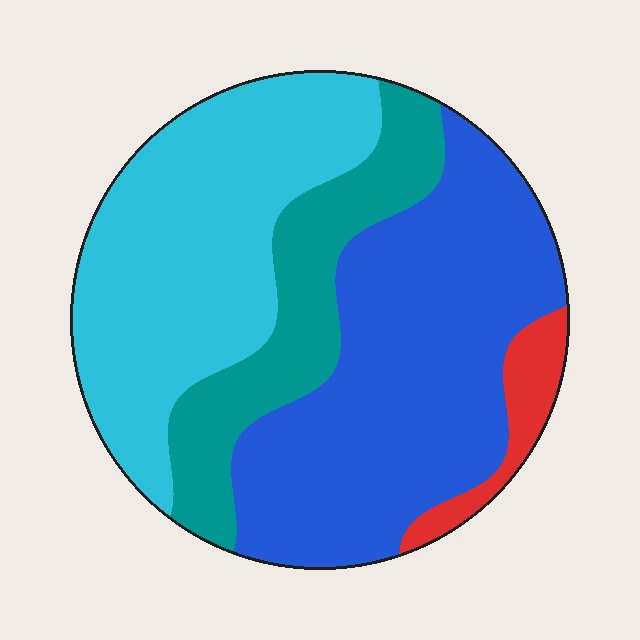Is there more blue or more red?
Blue.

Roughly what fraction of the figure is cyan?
Cyan takes up about one third (1/3) of the figure.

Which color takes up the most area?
Blue, at roughly 40%.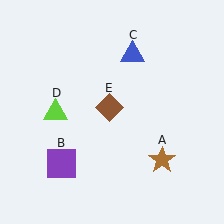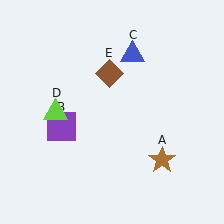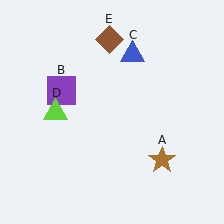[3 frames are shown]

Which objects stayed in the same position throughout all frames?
Brown star (object A) and blue triangle (object C) and lime triangle (object D) remained stationary.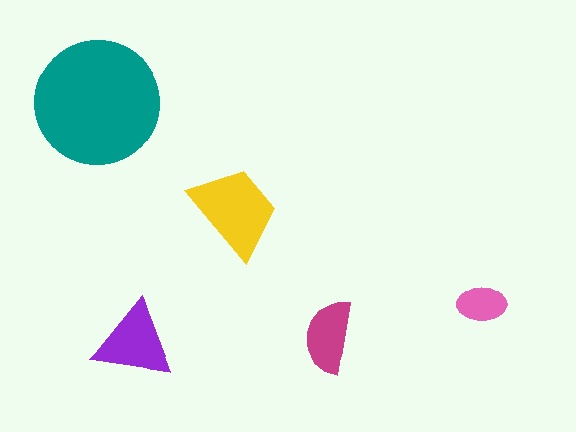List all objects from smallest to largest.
The pink ellipse, the magenta semicircle, the purple triangle, the yellow trapezoid, the teal circle.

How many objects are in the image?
There are 5 objects in the image.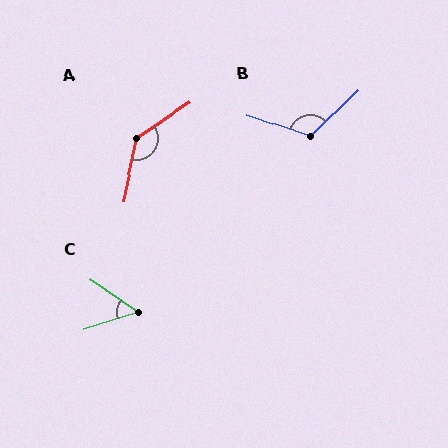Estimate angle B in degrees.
Approximately 118 degrees.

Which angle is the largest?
A, at approximately 135 degrees.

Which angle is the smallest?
C, at approximately 53 degrees.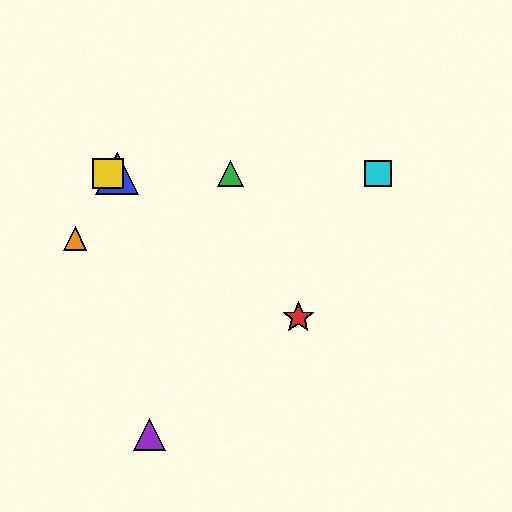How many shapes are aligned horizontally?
4 shapes (the blue triangle, the green triangle, the yellow square, the cyan square) are aligned horizontally.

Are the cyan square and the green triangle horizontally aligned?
Yes, both are at y≈174.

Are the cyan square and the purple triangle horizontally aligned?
No, the cyan square is at y≈174 and the purple triangle is at y≈435.